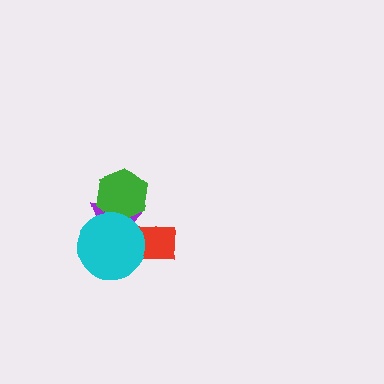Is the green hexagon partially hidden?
Yes, it is partially covered by another shape.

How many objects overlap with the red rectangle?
2 objects overlap with the red rectangle.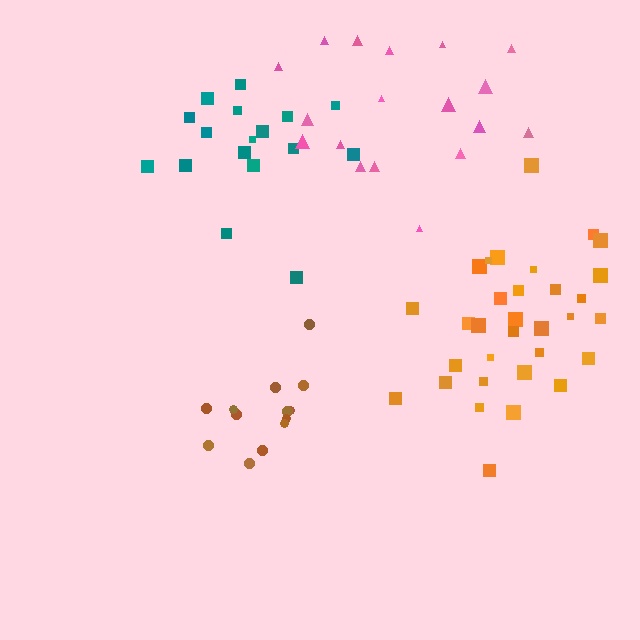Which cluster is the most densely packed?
Brown.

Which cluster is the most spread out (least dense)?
Pink.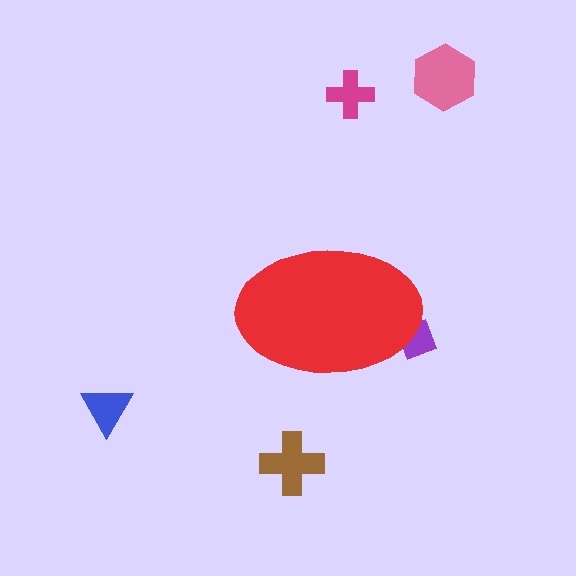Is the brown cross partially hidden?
No, the brown cross is fully visible.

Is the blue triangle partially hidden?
No, the blue triangle is fully visible.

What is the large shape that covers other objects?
A red ellipse.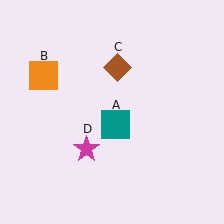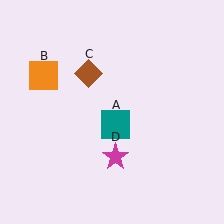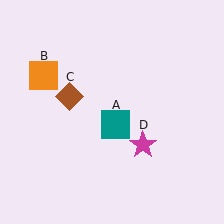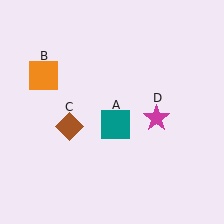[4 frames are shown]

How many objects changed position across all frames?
2 objects changed position: brown diamond (object C), magenta star (object D).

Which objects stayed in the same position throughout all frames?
Teal square (object A) and orange square (object B) remained stationary.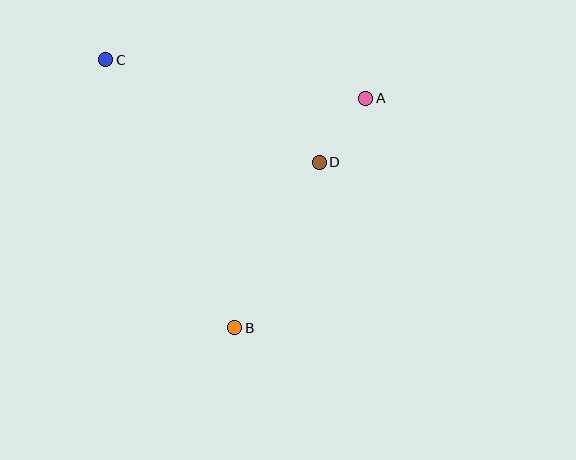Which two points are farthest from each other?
Points B and C are farthest from each other.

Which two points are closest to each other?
Points A and D are closest to each other.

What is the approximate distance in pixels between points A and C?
The distance between A and C is approximately 263 pixels.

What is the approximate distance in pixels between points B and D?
The distance between B and D is approximately 186 pixels.